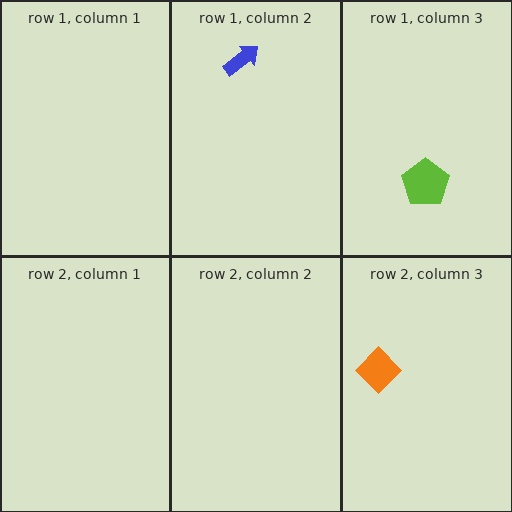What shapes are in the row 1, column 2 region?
The blue arrow.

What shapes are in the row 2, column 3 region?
The orange diamond.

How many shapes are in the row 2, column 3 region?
1.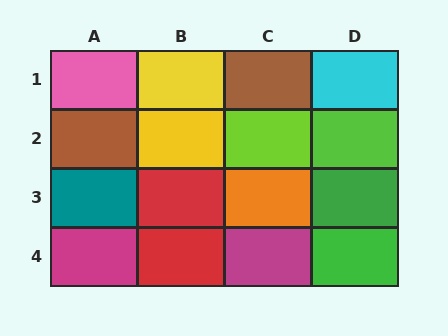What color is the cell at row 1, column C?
Brown.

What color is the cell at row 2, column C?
Lime.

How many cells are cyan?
1 cell is cyan.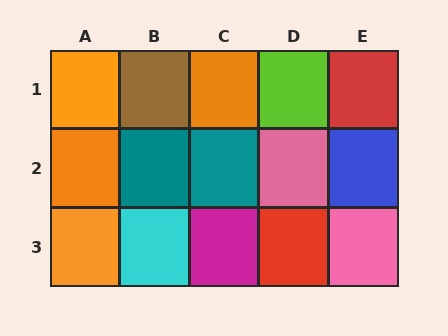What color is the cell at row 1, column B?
Brown.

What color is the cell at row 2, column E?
Blue.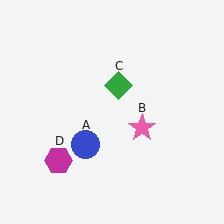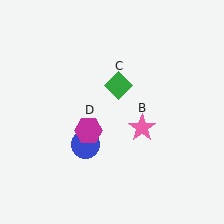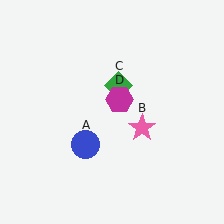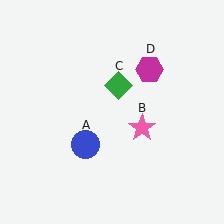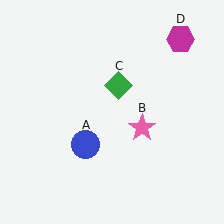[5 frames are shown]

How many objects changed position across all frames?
1 object changed position: magenta hexagon (object D).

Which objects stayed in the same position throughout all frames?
Blue circle (object A) and pink star (object B) and green diamond (object C) remained stationary.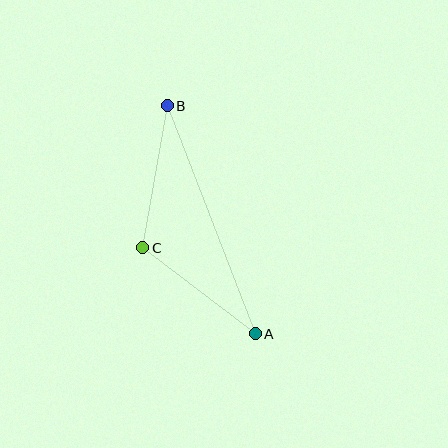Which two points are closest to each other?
Points A and C are closest to each other.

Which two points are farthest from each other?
Points A and B are farthest from each other.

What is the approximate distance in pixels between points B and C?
The distance between B and C is approximately 145 pixels.